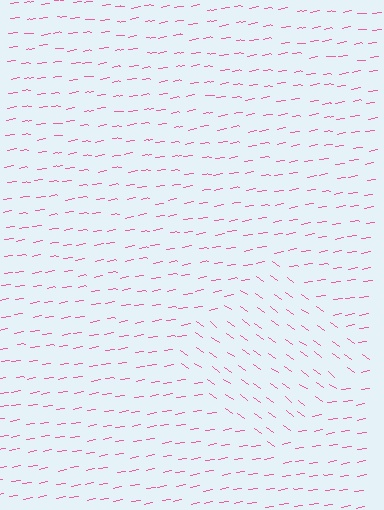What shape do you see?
I see a diamond.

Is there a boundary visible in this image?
Yes, there is a texture boundary formed by a change in line orientation.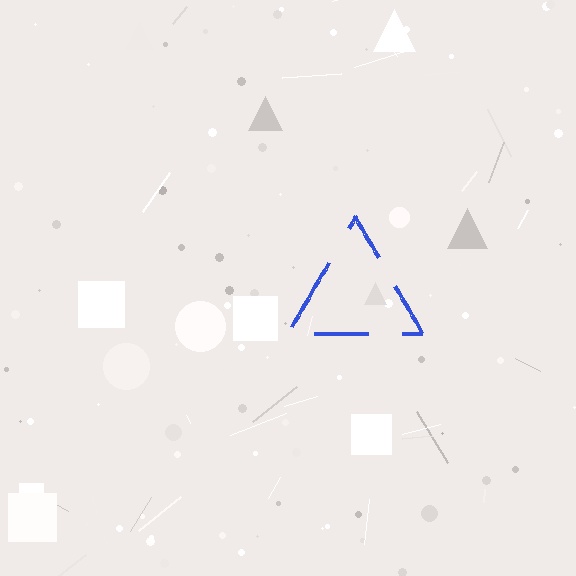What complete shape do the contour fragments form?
The contour fragments form a triangle.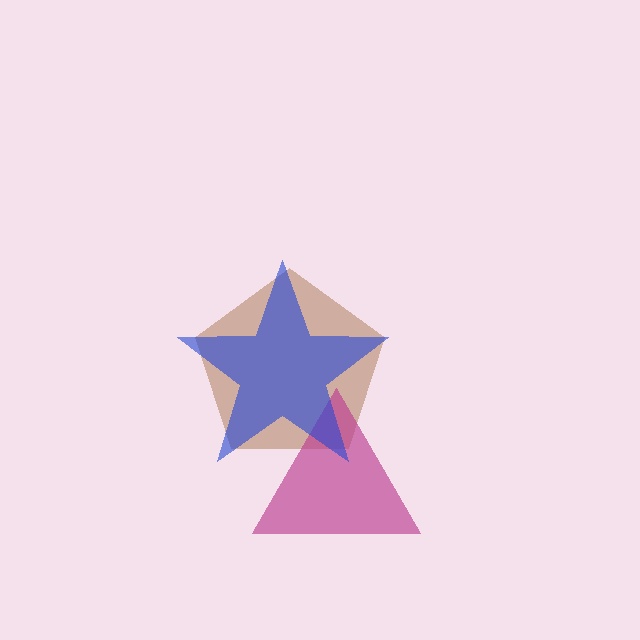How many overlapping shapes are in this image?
There are 3 overlapping shapes in the image.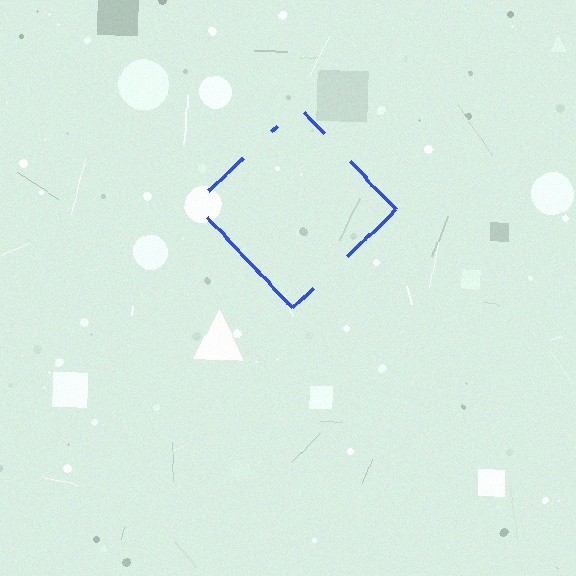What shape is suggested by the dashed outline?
The dashed outline suggests a diamond.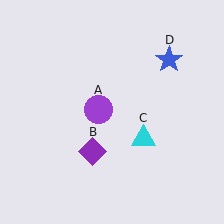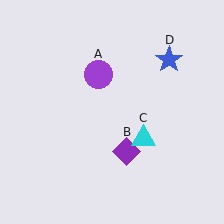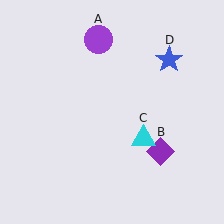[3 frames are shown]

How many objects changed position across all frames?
2 objects changed position: purple circle (object A), purple diamond (object B).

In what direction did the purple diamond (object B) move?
The purple diamond (object B) moved right.